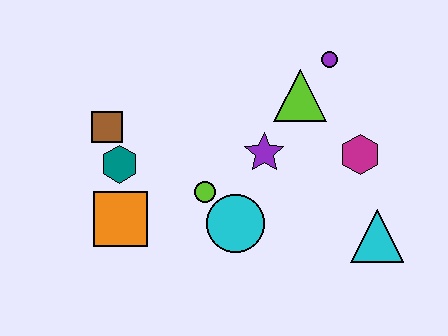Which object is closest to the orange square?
The teal hexagon is closest to the orange square.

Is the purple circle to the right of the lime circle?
Yes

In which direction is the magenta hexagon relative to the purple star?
The magenta hexagon is to the right of the purple star.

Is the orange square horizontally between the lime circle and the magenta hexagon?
No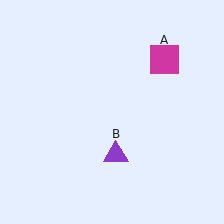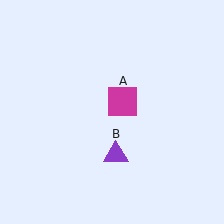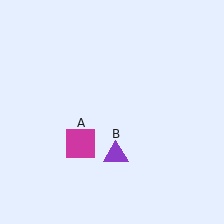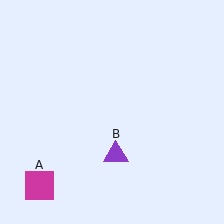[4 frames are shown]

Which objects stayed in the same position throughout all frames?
Purple triangle (object B) remained stationary.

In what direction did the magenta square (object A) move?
The magenta square (object A) moved down and to the left.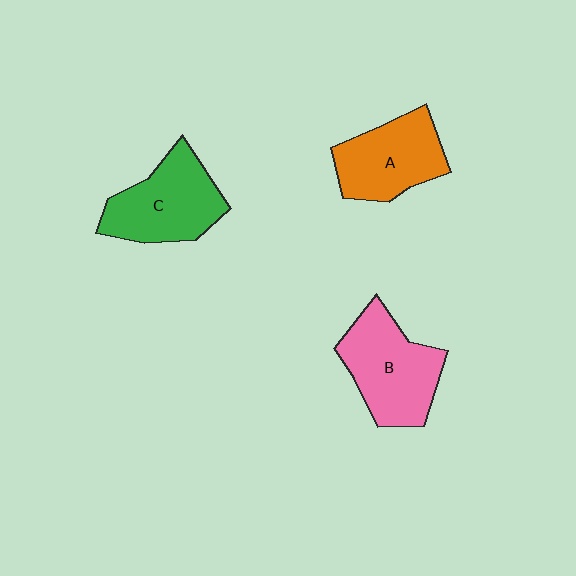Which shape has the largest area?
Shape B (pink).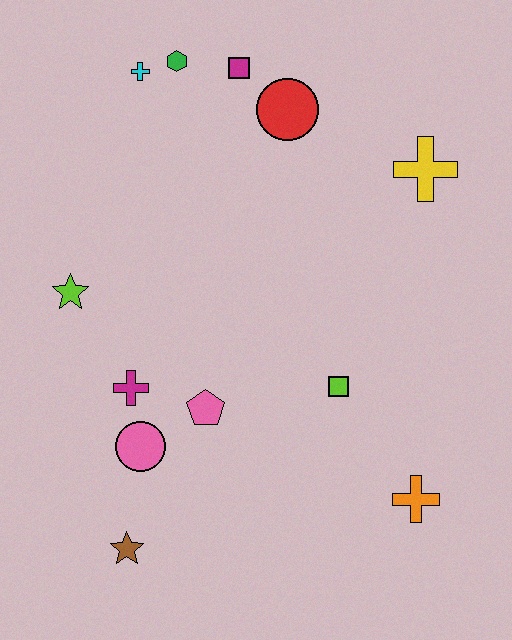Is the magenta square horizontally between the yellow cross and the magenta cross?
Yes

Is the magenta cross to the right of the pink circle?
No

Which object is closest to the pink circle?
The magenta cross is closest to the pink circle.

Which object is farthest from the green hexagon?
The orange cross is farthest from the green hexagon.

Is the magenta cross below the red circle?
Yes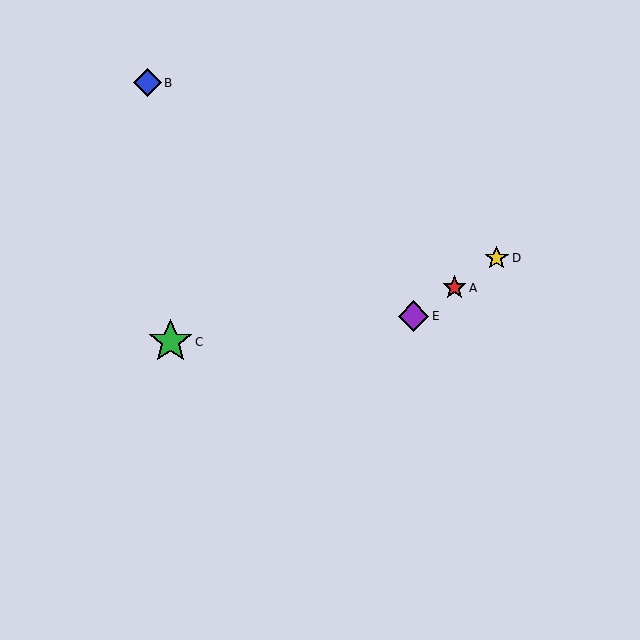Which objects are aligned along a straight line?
Objects A, D, E are aligned along a straight line.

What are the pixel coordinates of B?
Object B is at (147, 83).